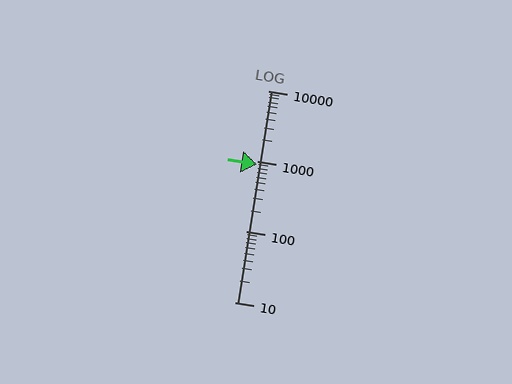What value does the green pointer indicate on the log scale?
The pointer indicates approximately 890.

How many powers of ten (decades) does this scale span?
The scale spans 3 decades, from 10 to 10000.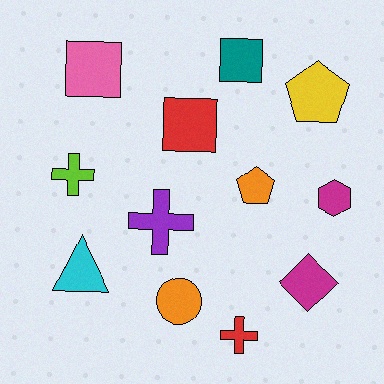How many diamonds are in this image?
There is 1 diamond.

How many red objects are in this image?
There are 2 red objects.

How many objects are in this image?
There are 12 objects.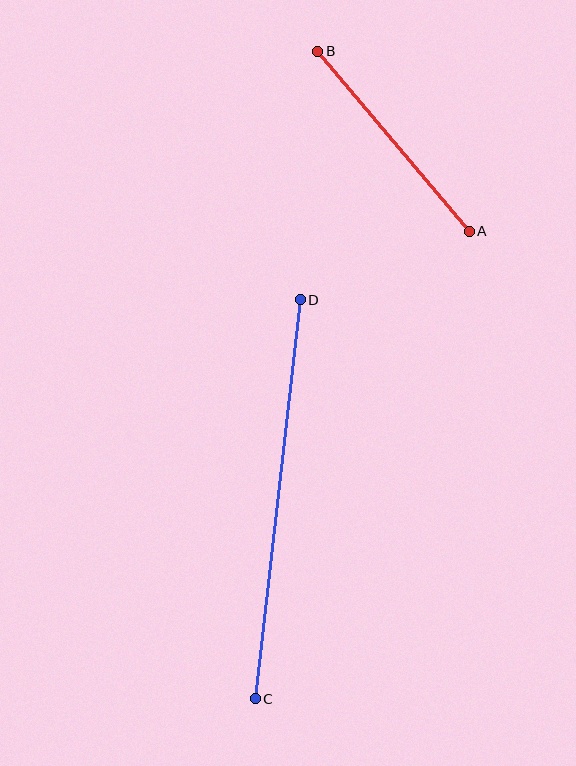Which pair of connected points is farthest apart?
Points C and D are farthest apart.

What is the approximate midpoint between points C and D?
The midpoint is at approximately (278, 499) pixels.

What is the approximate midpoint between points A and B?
The midpoint is at approximately (394, 141) pixels.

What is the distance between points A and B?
The distance is approximately 235 pixels.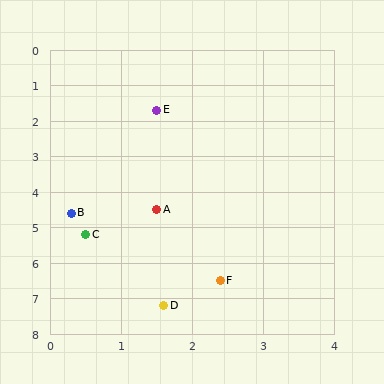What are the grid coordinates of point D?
Point D is at approximately (1.6, 7.2).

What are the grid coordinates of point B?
Point B is at approximately (0.3, 4.6).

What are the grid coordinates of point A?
Point A is at approximately (1.5, 4.5).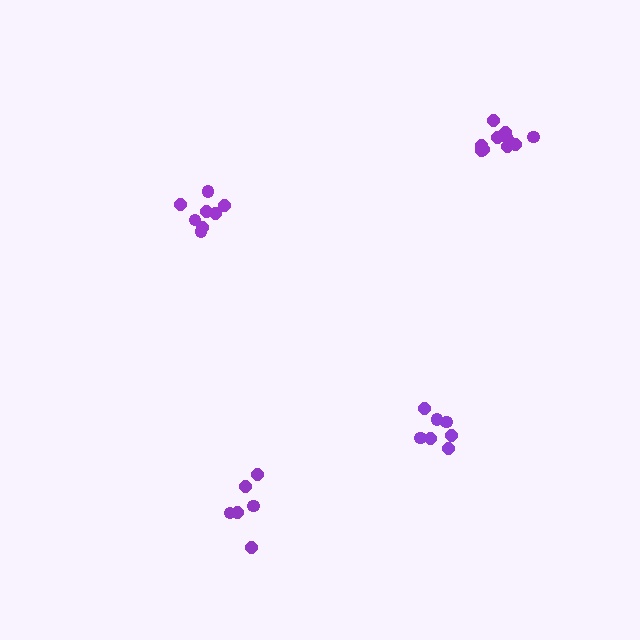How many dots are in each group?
Group 1: 6 dots, Group 2: 8 dots, Group 3: 7 dots, Group 4: 10 dots (31 total).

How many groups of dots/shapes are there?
There are 4 groups.